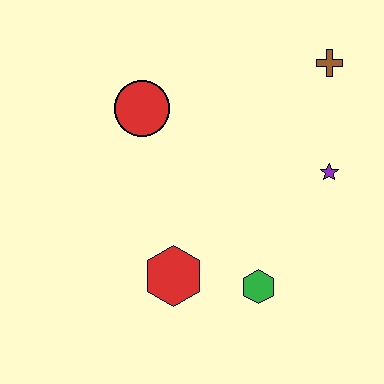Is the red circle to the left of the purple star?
Yes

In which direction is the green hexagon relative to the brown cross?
The green hexagon is below the brown cross.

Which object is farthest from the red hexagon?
The brown cross is farthest from the red hexagon.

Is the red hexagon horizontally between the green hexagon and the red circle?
Yes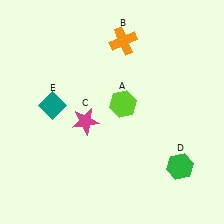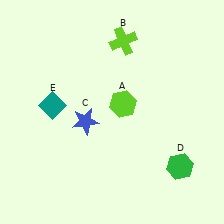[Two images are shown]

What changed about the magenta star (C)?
In Image 1, C is magenta. In Image 2, it changed to blue.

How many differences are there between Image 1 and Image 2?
There are 2 differences between the two images.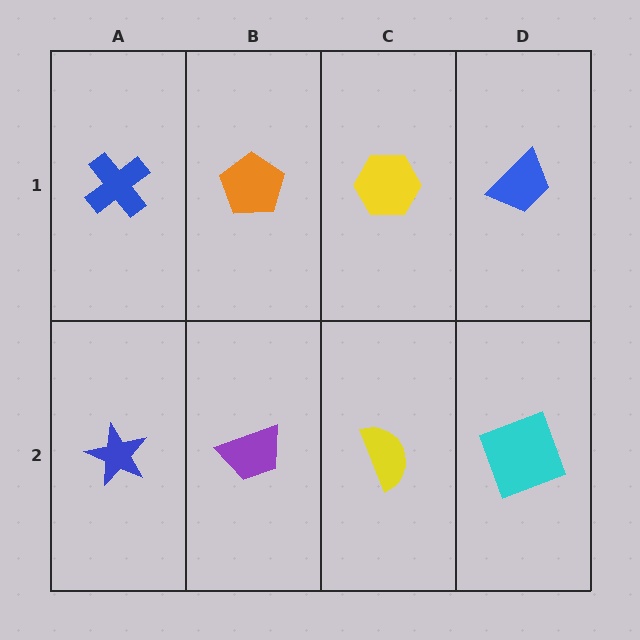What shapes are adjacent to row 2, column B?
An orange pentagon (row 1, column B), a blue star (row 2, column A), a yellow semicircle (row 2, column C).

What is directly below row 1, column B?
A purple trapezoid.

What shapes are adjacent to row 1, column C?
A yellow semicircle (row 2, column C), an orange pentagon (row 1, column B), a blue trapezoid (row 1, column D).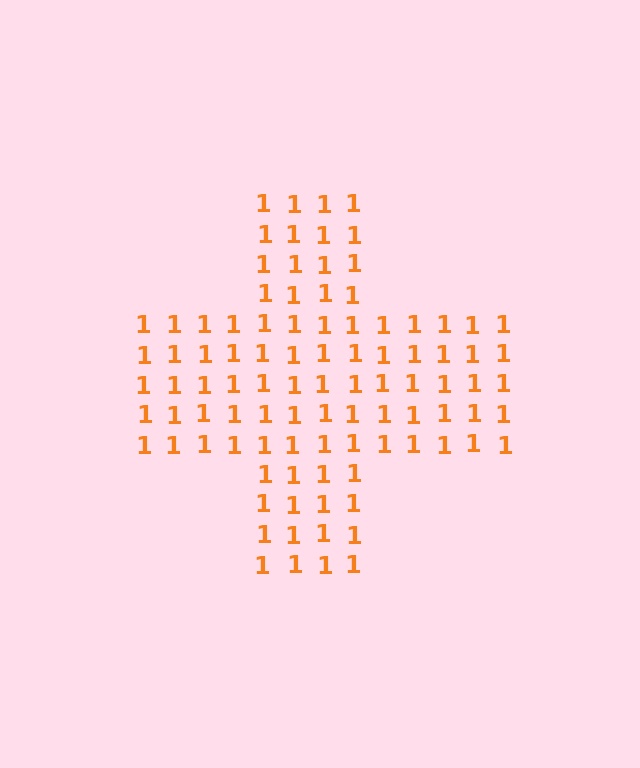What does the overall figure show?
The overall figure shows a cross.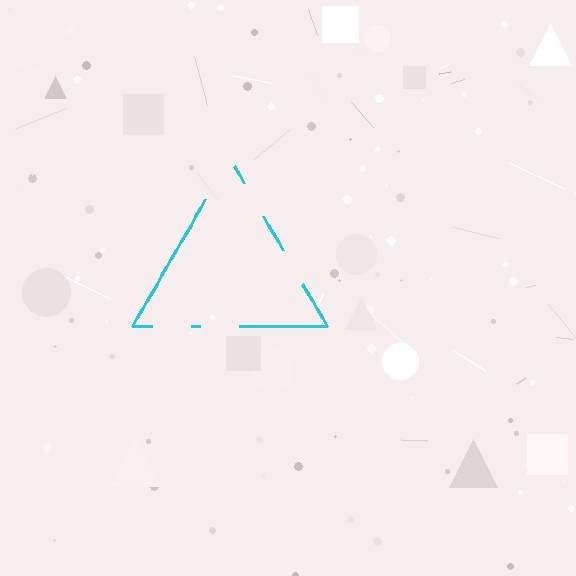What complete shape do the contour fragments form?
The contour fragments form a triangle.